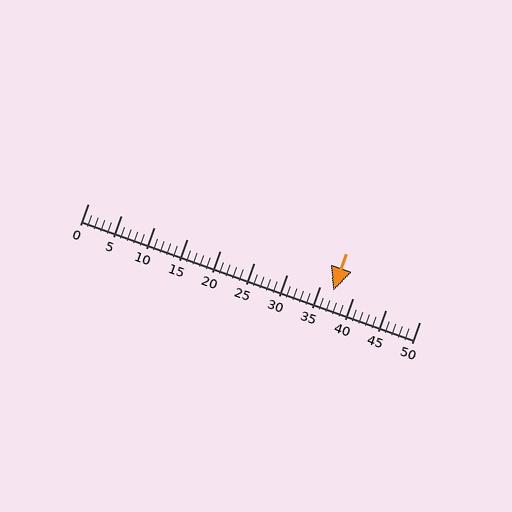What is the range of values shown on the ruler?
The ruler shows values from 0 to 50.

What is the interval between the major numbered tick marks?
The major tick marks are spaced 5 units apart.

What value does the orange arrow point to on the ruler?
The orange arrow points to approximately 37.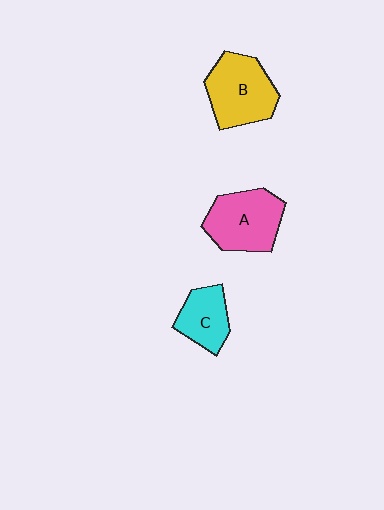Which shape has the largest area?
Shape B (yellow).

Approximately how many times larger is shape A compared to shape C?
Approximately 1.5 times.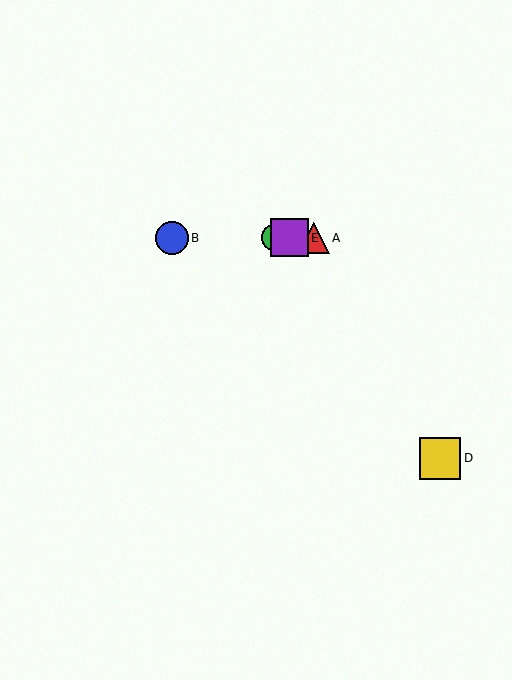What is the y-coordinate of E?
Object E is at y≈238.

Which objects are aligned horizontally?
Objects A, B, C, E are aligned horizontally.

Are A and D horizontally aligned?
No, A is at y≈238 and D is at y≈458.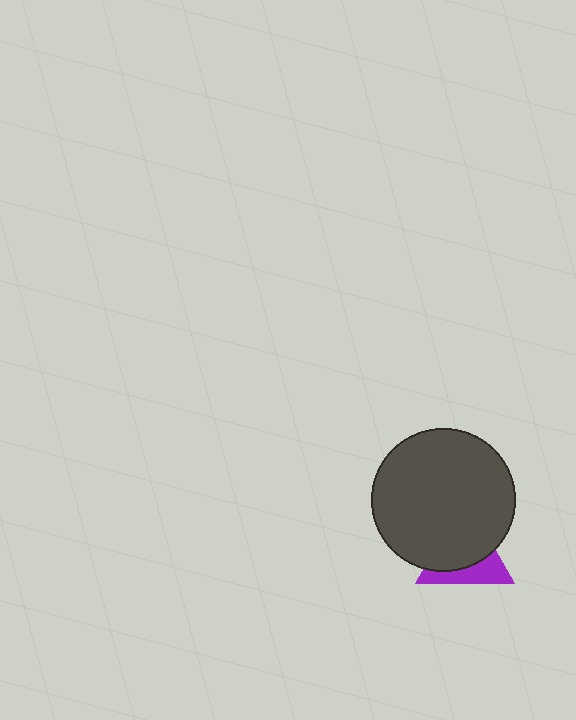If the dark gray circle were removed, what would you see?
You would see the complete purple triangle.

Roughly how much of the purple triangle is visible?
A small part of it is visible (roughly 37%).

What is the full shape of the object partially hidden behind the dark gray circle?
The partially hidden object is a purple triangle.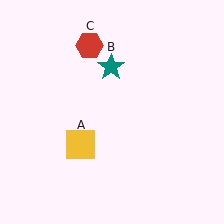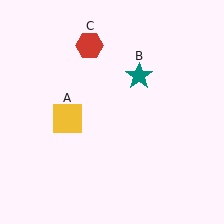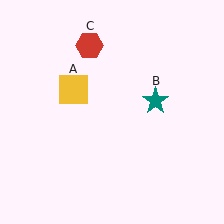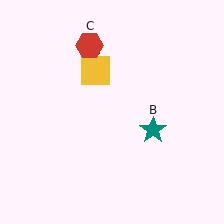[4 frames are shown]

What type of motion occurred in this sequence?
The yellow square (object A), teal star (object B) rotated clockwise around the center of the scene.